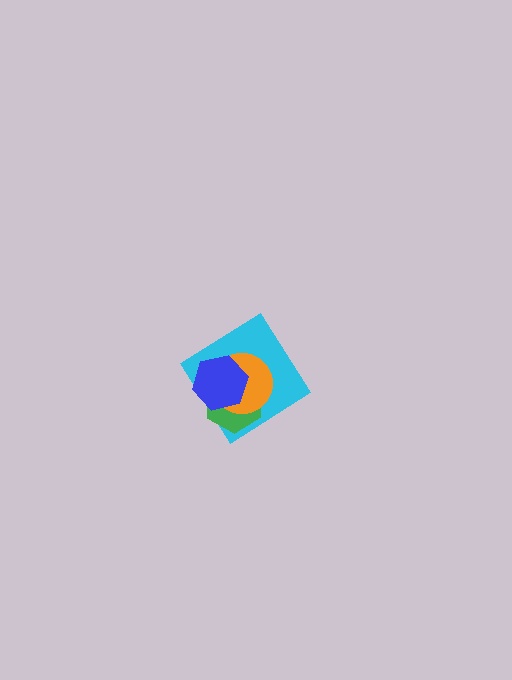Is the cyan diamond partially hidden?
Yes, it is partially covered by another shape.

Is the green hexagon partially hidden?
Yes, it is partially covered by another shape.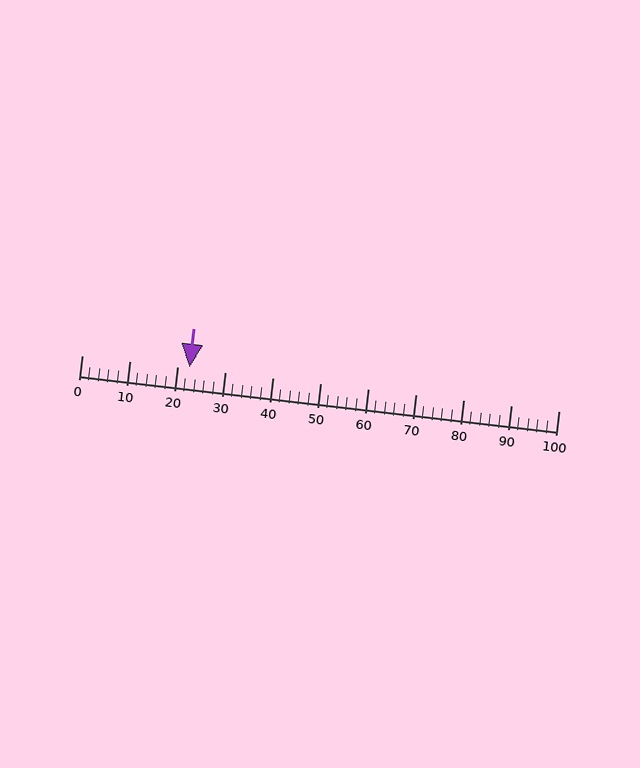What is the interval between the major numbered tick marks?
The major tick marks are spaced 10 units apart.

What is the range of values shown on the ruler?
The ruler shows values from 0 to 100.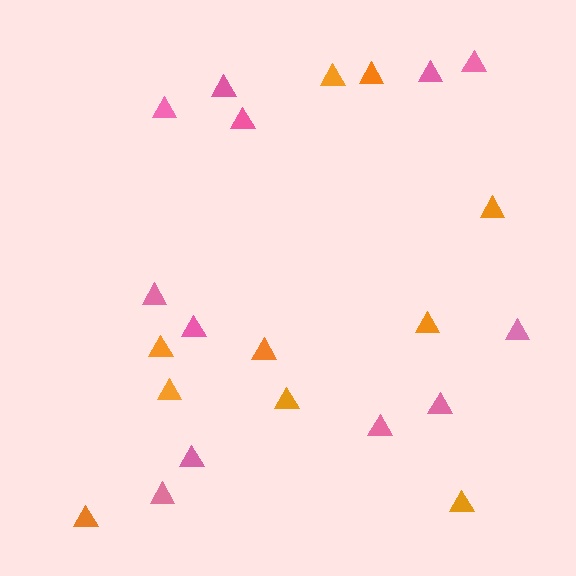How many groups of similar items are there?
There are 2 groups: one group of pink triangles (12) and one group of orange triangles (10).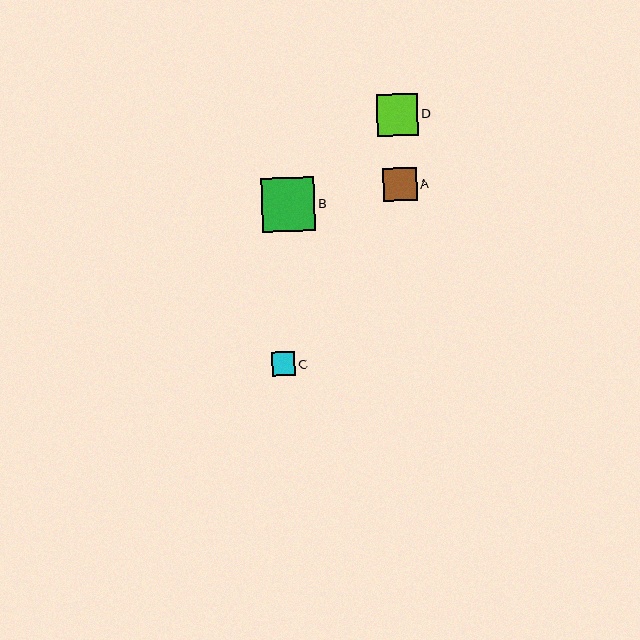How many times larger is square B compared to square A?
Square B is approximately 1.6 times the size of square A.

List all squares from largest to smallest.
From largest to smallest: B, D, A, C.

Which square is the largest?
Square B is the largest with a size of approximately 54 pixels.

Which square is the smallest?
Square C is the smallest with a size of approximately 24 pixels.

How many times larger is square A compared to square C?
Square A is approximately 1.4 times the size of square C.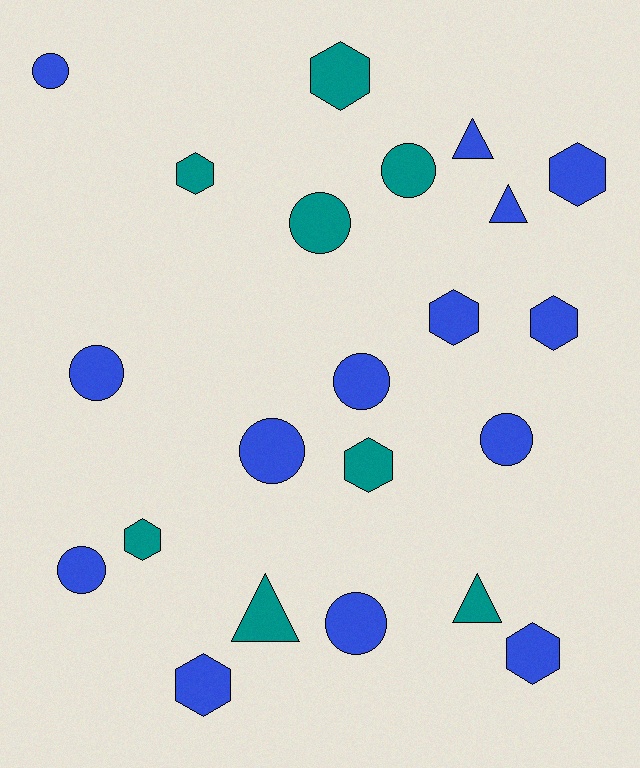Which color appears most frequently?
Blue, with 14 objects.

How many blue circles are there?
There are 7 blue circles.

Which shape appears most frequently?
Hexagon, with 9 objects.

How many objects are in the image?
There are 22 objects.